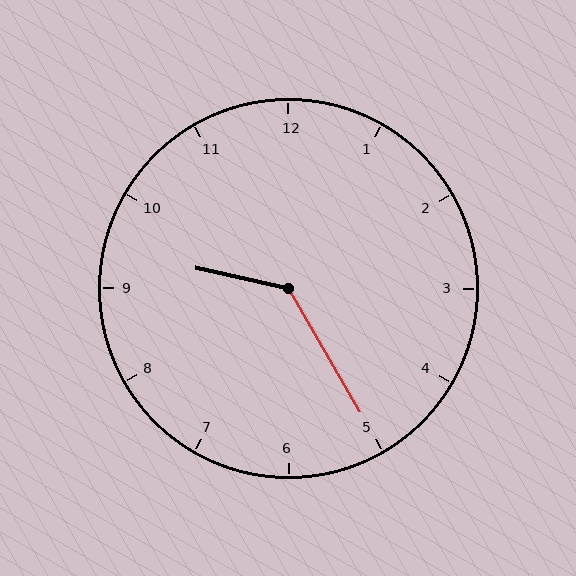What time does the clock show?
9:25.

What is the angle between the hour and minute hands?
Approximately 132 degrees.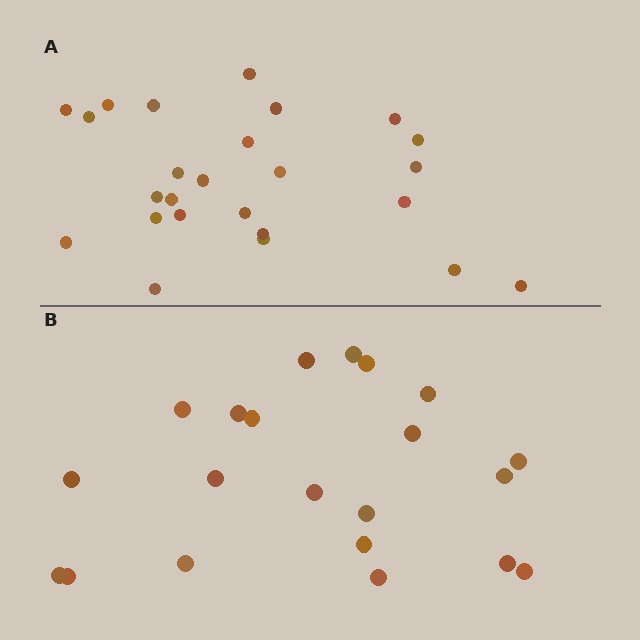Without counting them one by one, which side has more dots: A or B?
Region A (the top region) has more dots.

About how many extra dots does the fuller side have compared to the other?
Region A has about 4 more dots than region B.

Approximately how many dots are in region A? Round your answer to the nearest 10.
About 20 dots. (The exact count is 25, which rounds to 20.)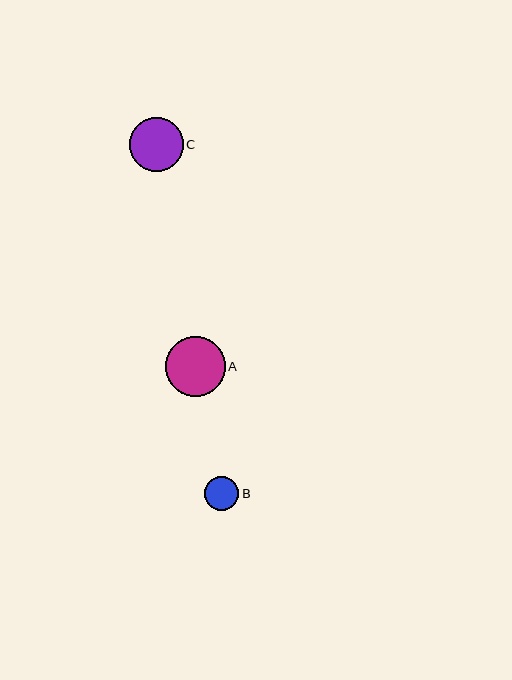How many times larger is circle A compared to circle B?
Circle A is approximately 1.7 times the size of circle B.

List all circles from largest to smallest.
From largest to smallest: A, C, B.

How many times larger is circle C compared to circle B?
Circle C is approximately 1.6 times the size of circle B.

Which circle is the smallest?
Circle B is the smallest with a size of approximately 34 pixels.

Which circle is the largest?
Circle A is the largest with a size of approximately 60 pixels.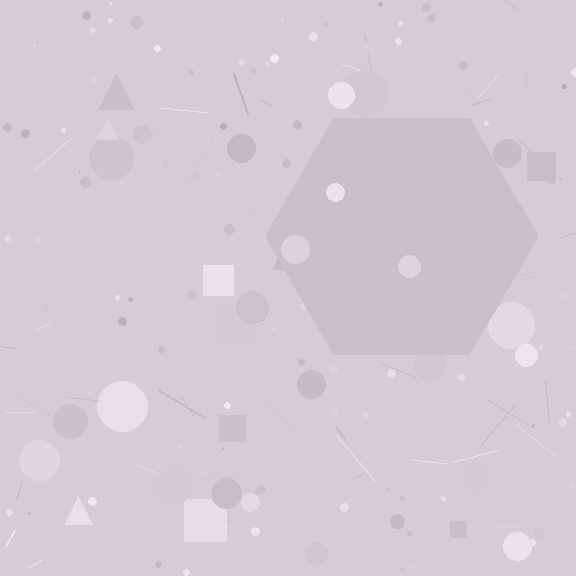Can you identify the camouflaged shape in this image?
The camouflaged shape is a hexagon.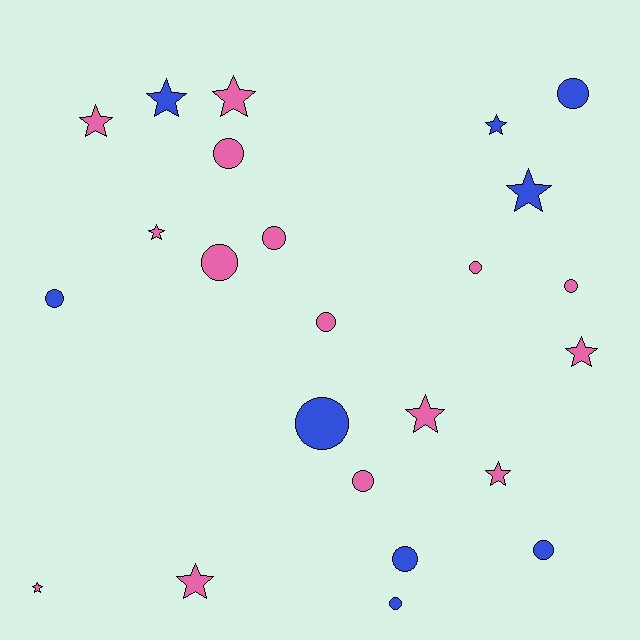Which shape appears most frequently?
Circle, with 13 objects.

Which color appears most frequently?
Pink, with 15 objects.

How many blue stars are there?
There are 3 blue stars.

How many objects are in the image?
There are 24 objects.